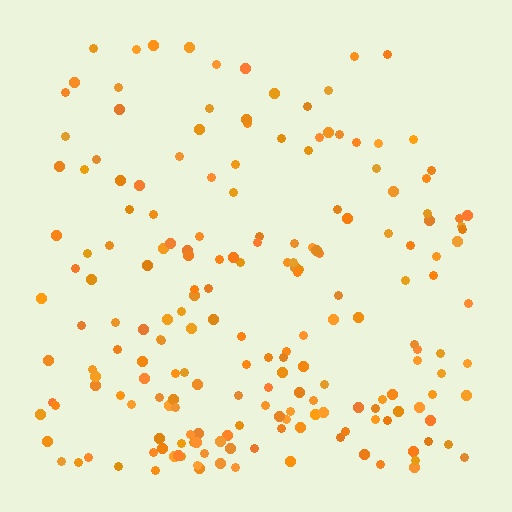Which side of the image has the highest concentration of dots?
The bottom.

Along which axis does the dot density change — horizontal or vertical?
Vertical.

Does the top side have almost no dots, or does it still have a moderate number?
Still a moderate number, just noticeably fewer than the bottom.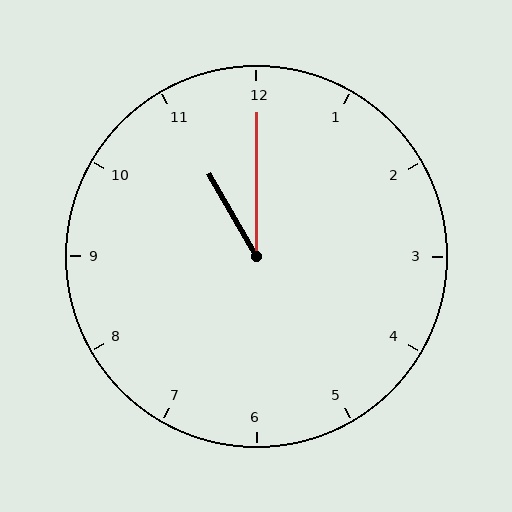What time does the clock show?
11:00.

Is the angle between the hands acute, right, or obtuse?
It is acute.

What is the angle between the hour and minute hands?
Approximately 30 degrees.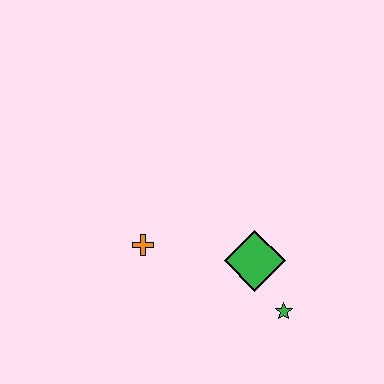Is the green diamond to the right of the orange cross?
Yes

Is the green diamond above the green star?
Yes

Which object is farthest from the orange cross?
The green star is farthest from the orange cross.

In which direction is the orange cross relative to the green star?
The orange cross is to the left of the green star.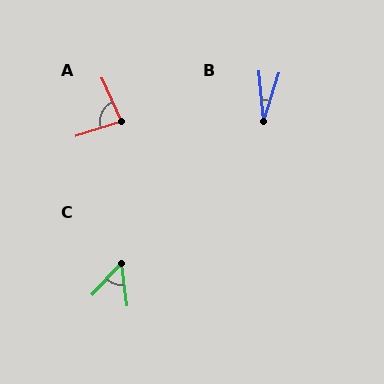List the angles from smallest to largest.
B (23°), C (50°), A (83°).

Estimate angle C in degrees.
Approximately 50 degrees.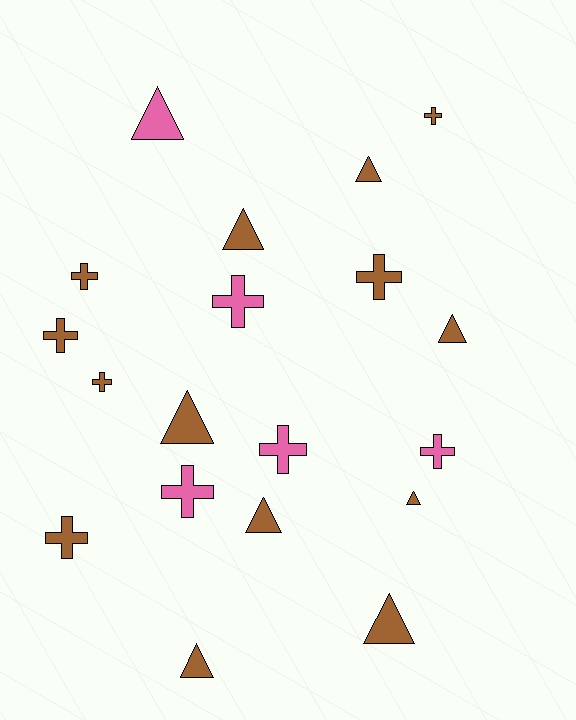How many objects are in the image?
There are 19 objects.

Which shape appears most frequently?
Cross, with 10 objects.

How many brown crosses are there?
There are 6 brown crosses.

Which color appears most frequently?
Brown, with 14 objects.